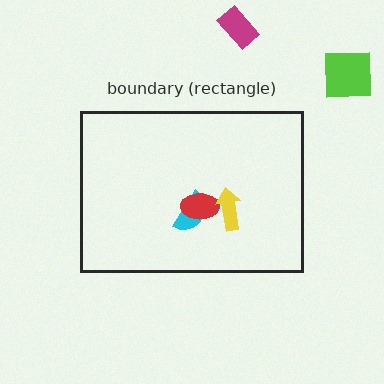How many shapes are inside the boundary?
3 inside, 2 outside.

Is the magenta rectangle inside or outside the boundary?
Outside.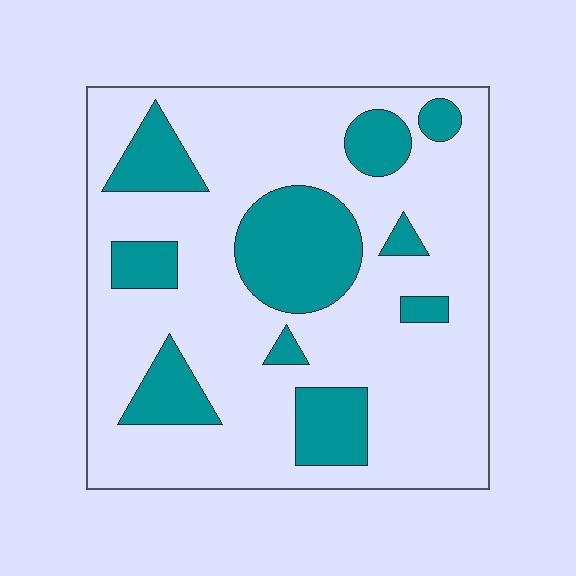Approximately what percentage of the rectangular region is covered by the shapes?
Approximately 25%.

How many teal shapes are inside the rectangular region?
10.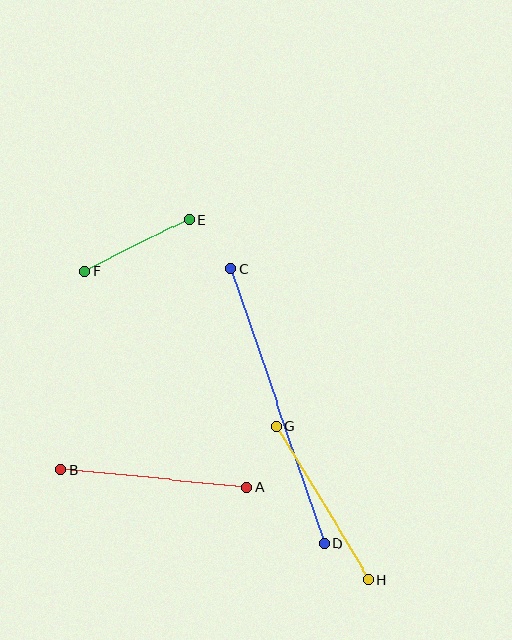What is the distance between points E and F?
The distance is approximately 116 pixels.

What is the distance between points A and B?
The distance is approximately 187 pixels.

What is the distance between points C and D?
The distance is approximately 290 pixels.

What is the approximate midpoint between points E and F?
The midpoint is at approximately (137, 245) pixels.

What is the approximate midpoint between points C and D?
The midpoint is at approximately (277, 406) pixels.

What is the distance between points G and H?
The distance is approximately 179 pixels.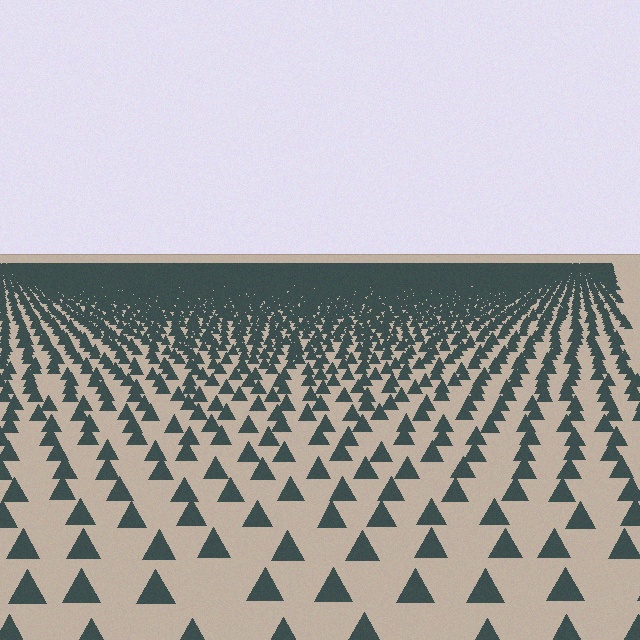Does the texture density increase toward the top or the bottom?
Density increases toward the top.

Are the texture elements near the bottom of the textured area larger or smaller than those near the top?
Larger. Near the bottom, elements are closer to the viewer and appear at a bigger on-screen size.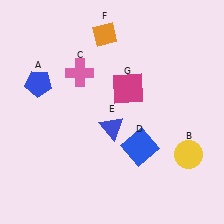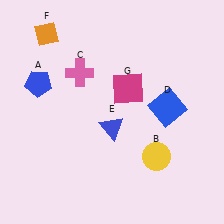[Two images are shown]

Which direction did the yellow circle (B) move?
The yellow circle (B) moved left.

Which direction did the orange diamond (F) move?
The orange diamond (F) moved left.